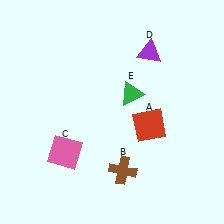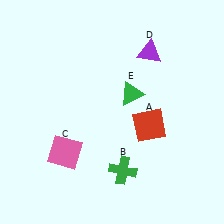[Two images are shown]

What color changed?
The cross (B) changed from brown in Image 1 to green in Image 2.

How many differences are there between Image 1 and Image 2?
There is 1 difference between the two images.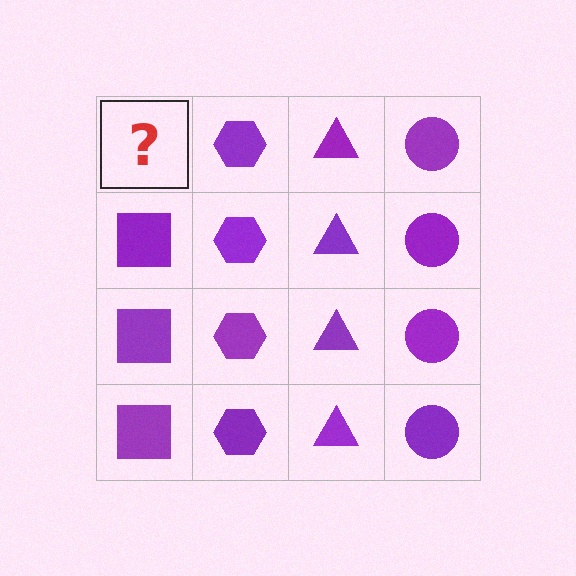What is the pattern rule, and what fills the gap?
The rule is that each column has a consistent shape. The gap should be filled with a purple square.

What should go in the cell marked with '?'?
The missing cell should contain a purple square.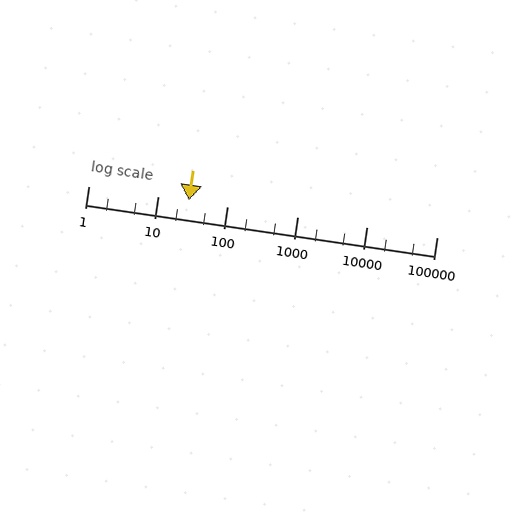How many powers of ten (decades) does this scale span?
The scale spans 5 decades, from 1 to 100000.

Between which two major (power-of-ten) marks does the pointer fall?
The pointer is between 10 and 100.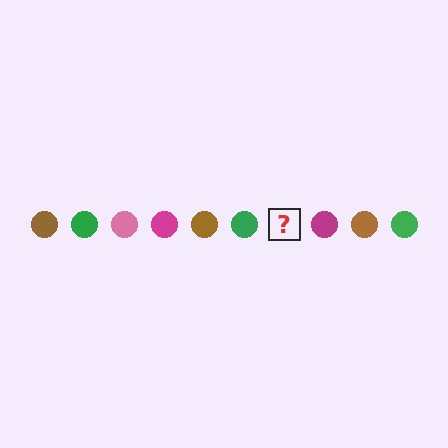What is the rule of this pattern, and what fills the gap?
The rule is that the pattern cycles through brown, green, pink, magenta circles. The gap should be filled with a pink circle.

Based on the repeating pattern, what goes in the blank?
The blank should be a pink circle.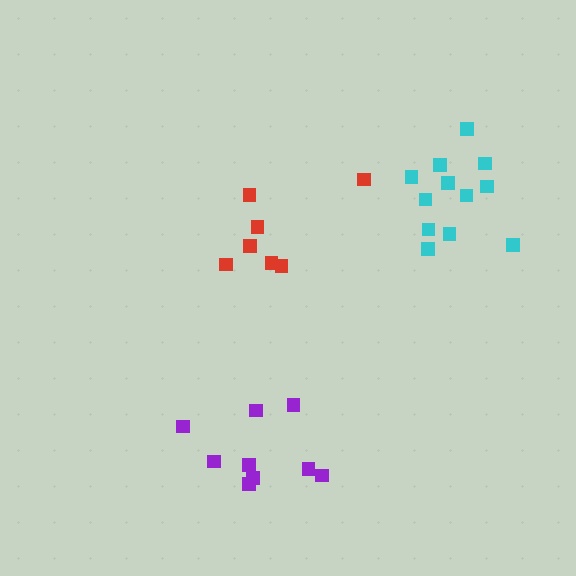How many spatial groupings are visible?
There are 3 spatial groupings.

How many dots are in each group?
Group 1: 9 dots, Group 2: 7 dots, Group 3: 12 dots (28 total).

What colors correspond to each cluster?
The clusters are colored: purple, red, cyan.